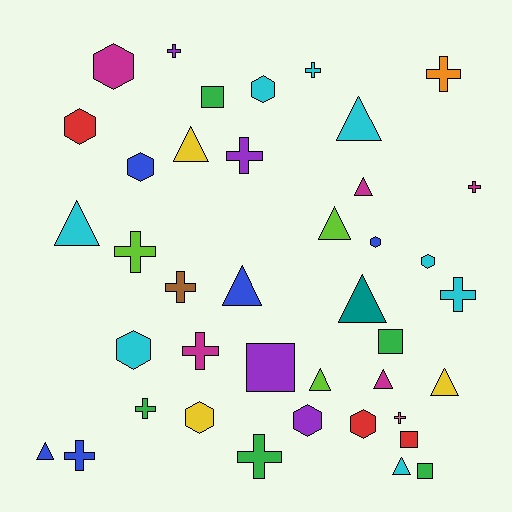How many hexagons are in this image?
There are 10 hexagons.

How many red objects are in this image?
There are 3 red objects.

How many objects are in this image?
There are 40 objects.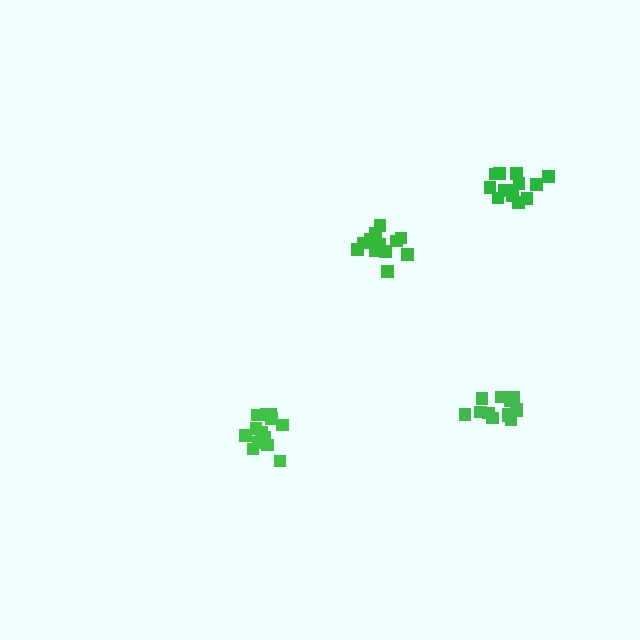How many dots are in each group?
Group 1: 13 dots, Group 2: 13 dots, Group 3: 13 dots, Group 4: 13 dots (52 total).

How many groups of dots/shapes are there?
There are 4 groups.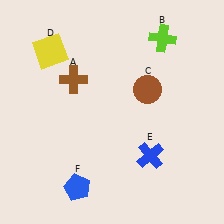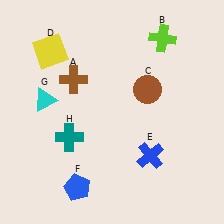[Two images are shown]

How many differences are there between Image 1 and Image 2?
There are 2 differences between the two images.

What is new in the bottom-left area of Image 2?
A teal cross (H) was added in the bottom-left area of Image 2.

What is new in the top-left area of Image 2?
A cyan triangle (G) was added in the top-left area of Image 2.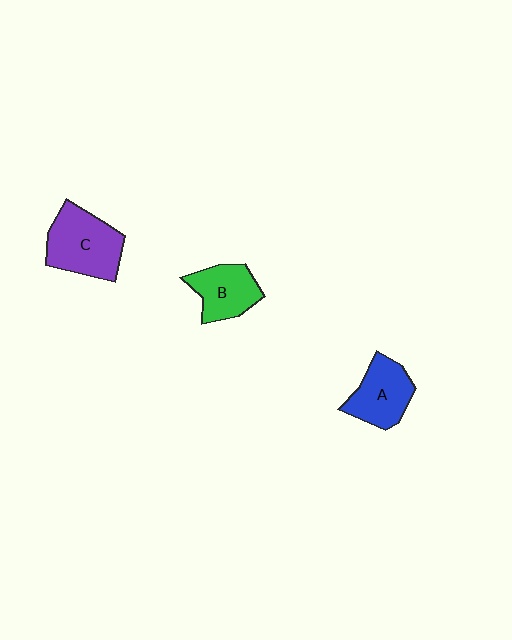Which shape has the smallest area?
Shape B (green).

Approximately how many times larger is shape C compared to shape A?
Approximately 1.3 times.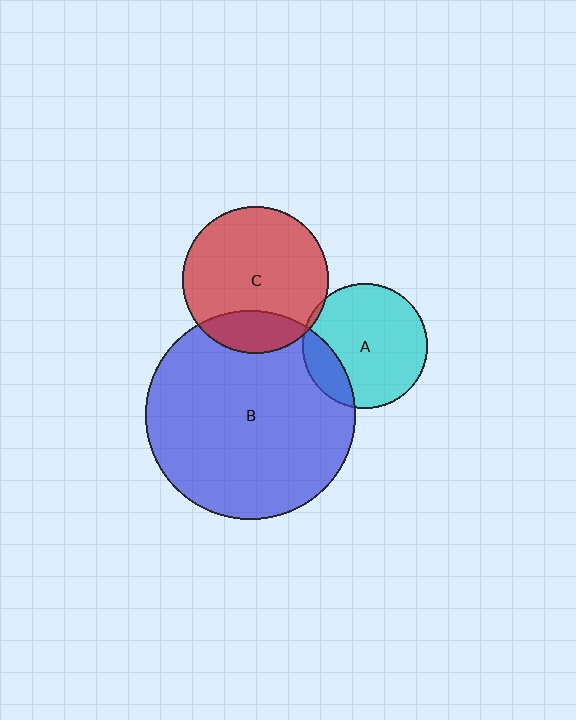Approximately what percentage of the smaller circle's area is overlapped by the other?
Approximately 20%.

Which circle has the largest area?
Circle B (blue).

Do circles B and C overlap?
Yes.